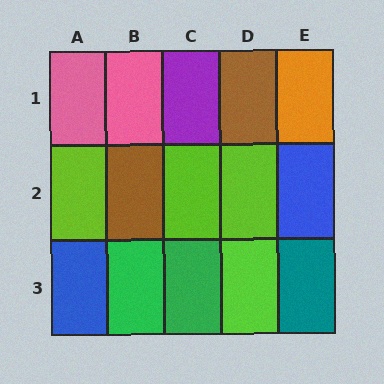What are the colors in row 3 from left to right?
Blue, green, green, lime, teal.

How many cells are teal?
1 cell is teal.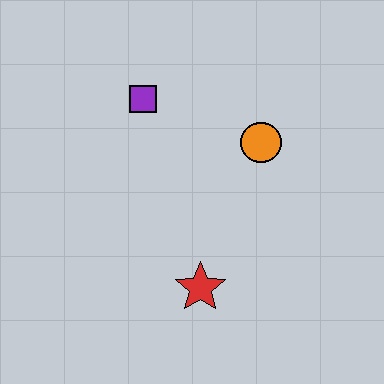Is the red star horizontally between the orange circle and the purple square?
Yes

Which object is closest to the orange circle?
The purple square is closest to the orange circle.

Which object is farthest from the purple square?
The red star is farthest from the purple square.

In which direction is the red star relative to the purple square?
The red star is below the purple square.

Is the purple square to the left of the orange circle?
Yes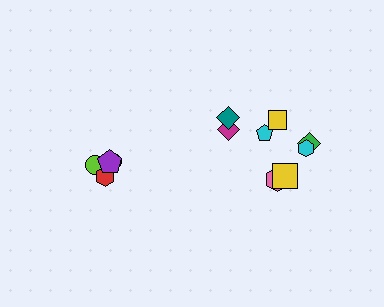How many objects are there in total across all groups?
There are 12 objects.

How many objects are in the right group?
There are 8 objects.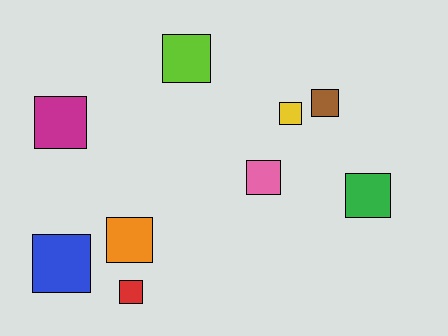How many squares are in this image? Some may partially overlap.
There are 9 squares.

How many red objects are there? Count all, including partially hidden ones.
There is 1 red object.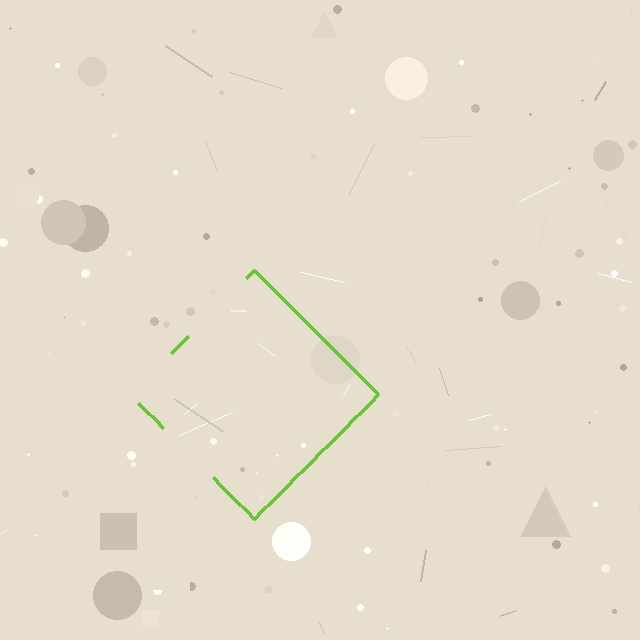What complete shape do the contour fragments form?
The contour fragments form a diamond.